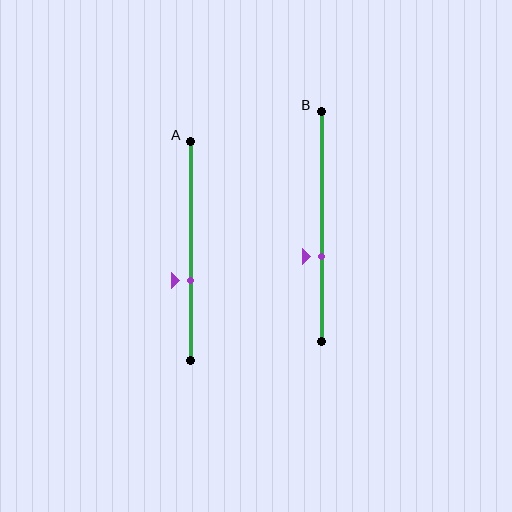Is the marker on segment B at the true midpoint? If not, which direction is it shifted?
No, the marker on segment B is shifted downward by about 13% of the segment length.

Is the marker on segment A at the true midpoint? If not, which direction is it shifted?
No, the marker on segment A is shifted downward by about 13% of the segment length.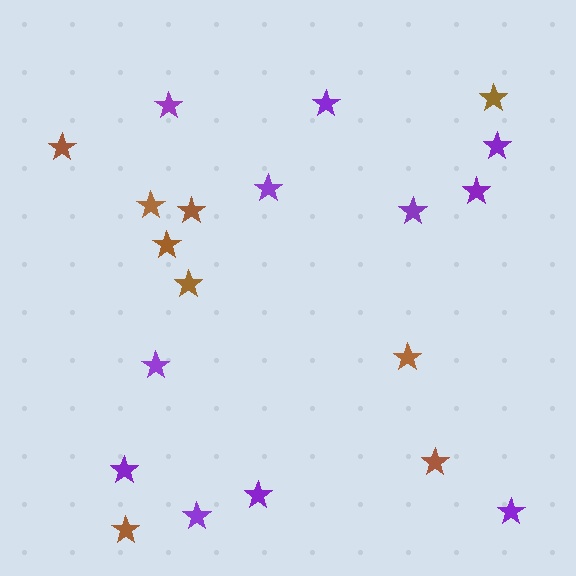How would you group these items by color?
There are 2 groups: one group of brown stars (9) and one group of purple stars (11).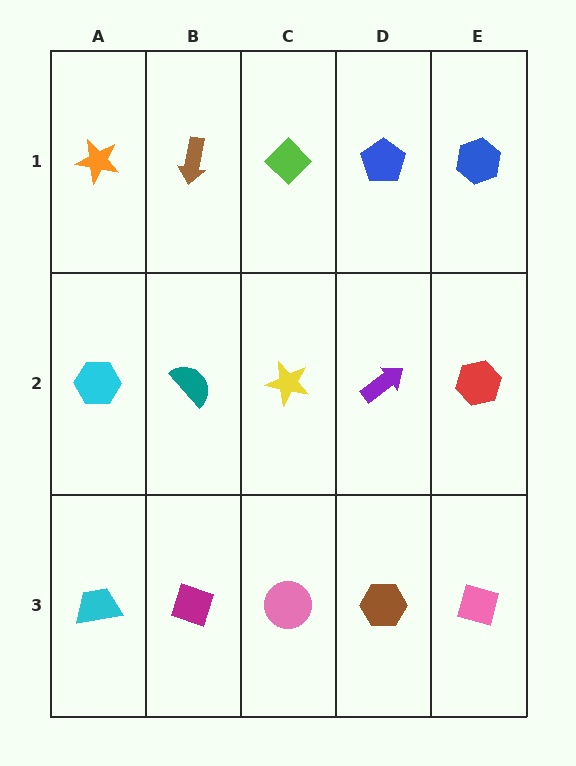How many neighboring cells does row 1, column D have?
3.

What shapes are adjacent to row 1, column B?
A teal semicircle (row 2, column B), an orange star (row 1, column A), a lime diamond (row 1, column C).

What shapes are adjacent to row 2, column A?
An orange star (row 1, column A), a cyan trapezoid (row 3, column A), a teal semicircle (row 2, column B).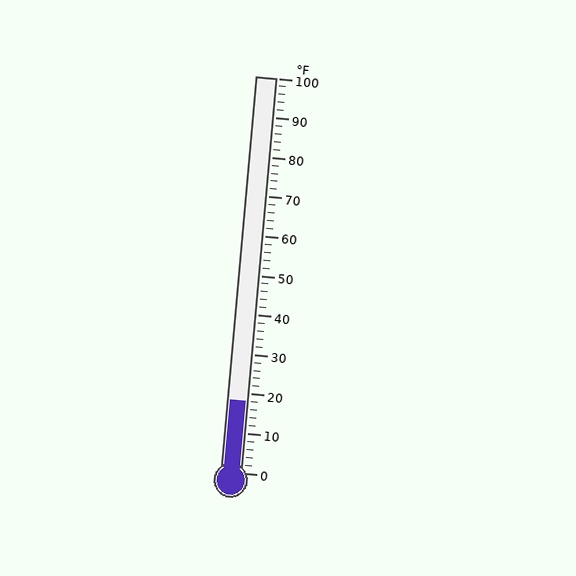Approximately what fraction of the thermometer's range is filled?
The thermometer is filled to approximately 20% of its range.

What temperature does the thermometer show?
The thermometer shows approximately 18°F.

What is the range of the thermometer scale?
The thermometer scale ranges from 0°F to 100°F.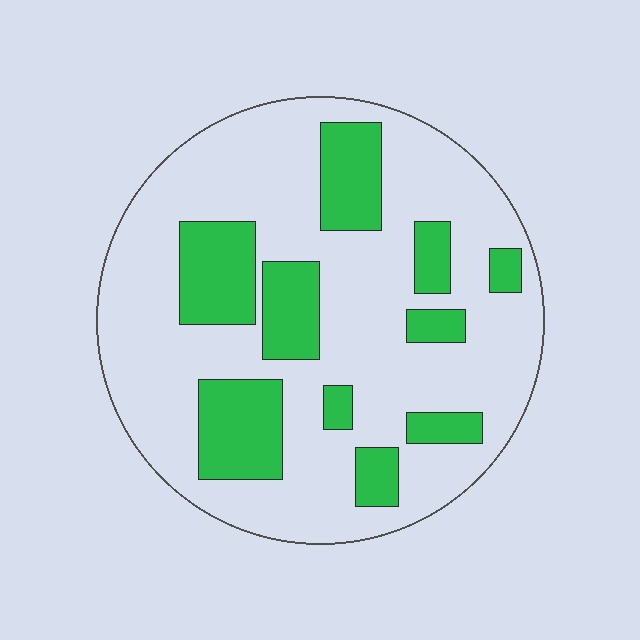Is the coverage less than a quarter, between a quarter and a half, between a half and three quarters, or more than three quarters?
Between a quarter and a half.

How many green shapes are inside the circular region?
10.